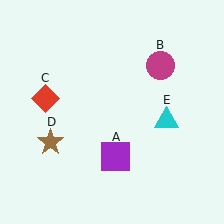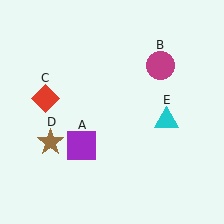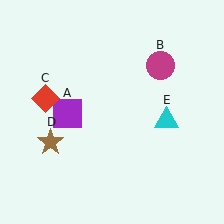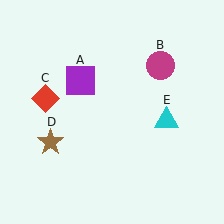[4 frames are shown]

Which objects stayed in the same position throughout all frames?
Magenta circle (object B) and red diamond (object C) and brown star (object D) and cyan triangle (object E) remained stationary.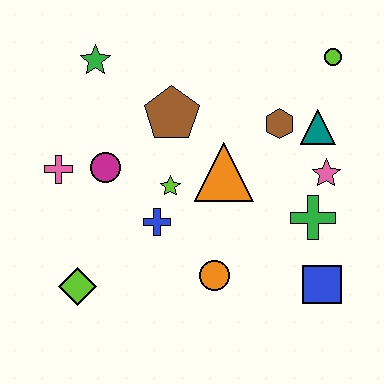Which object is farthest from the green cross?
The green star is farthest from the green cross.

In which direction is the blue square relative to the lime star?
The blue square is to the right of the lime star.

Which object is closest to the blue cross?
The lime star is closest to the blue cross.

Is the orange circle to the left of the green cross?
Yes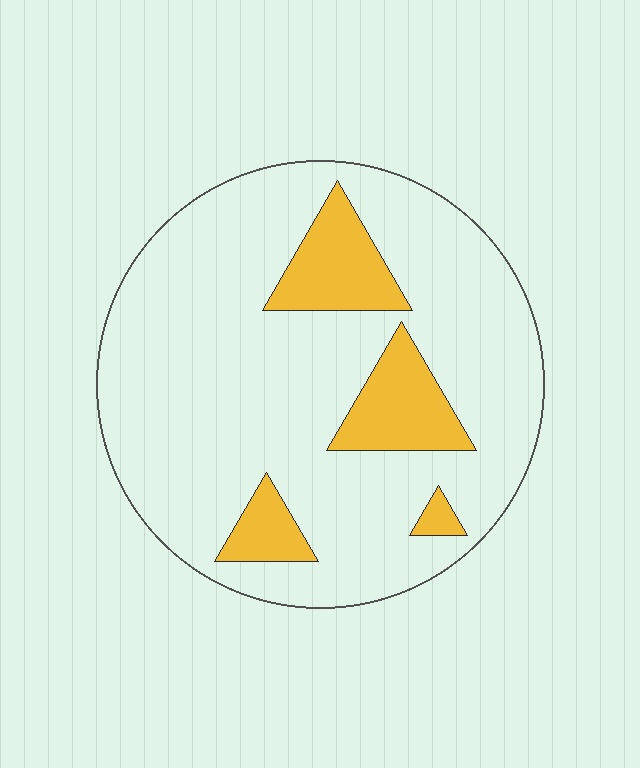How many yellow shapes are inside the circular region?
4.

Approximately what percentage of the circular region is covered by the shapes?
Approximately 15%.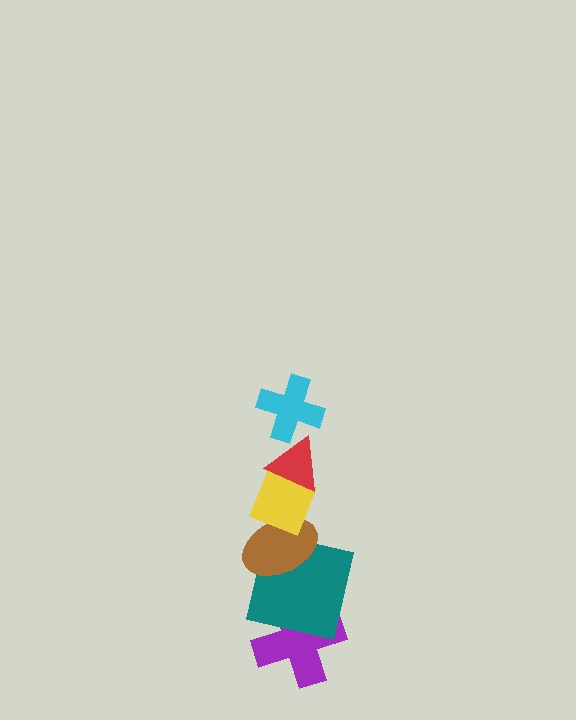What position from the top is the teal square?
The teal square is 5th from the top.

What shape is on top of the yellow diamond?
The red triangle is on top of the yellow diamond.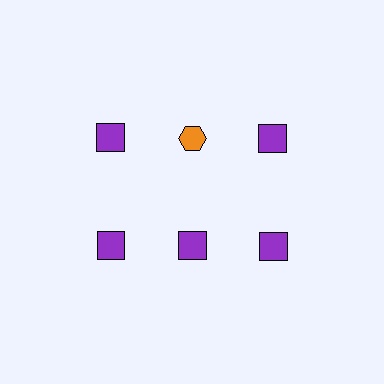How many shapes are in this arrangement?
There are 6 shapes arranged in a grid pattern.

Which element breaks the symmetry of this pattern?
The orange hexagon in the top row, second from left column breaks the symmetry. All other shapes are purple squares.